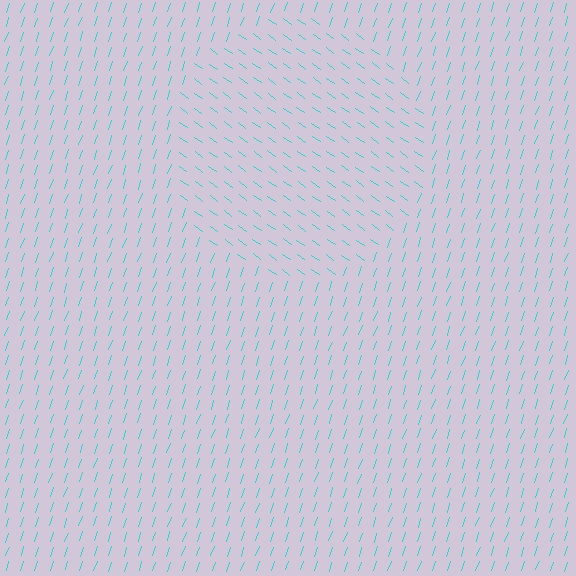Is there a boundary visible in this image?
Yes, there is a texture boundary formed by a change in line orientation.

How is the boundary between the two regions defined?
The boundary is defined purely by a change in line orientation (approximately 73 degrees difference). All lines are the same color and thickness.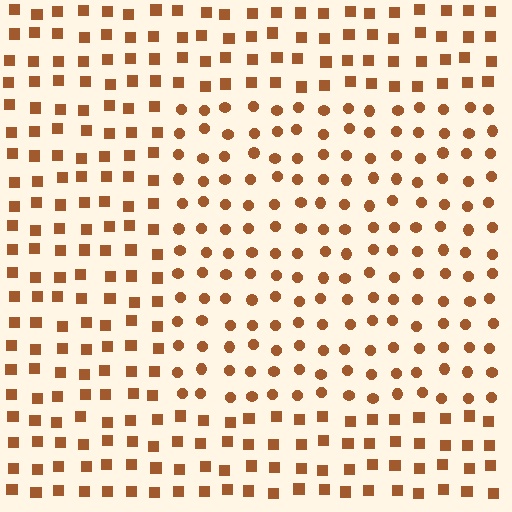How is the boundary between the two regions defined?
The boundary is defined by a change in element shape: circles inside vs. squares outside. All elements share the same color and spacing.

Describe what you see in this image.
The image is filled with small brown elements arranged in a uniform grid. A rectangle-shaped region contains circles, while the surrounding area contains squares. The boundary is defined purely by the change in element shape.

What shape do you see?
I see a rectangle.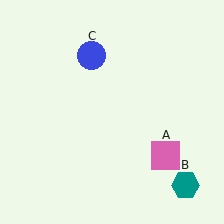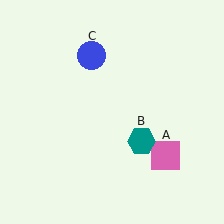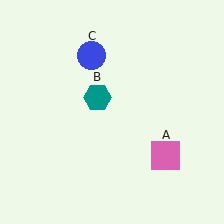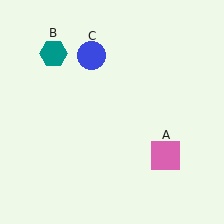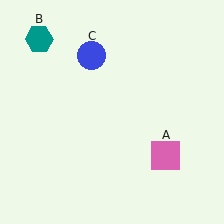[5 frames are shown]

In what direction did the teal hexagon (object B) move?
The teal hexagon (object B) moved up and to the left.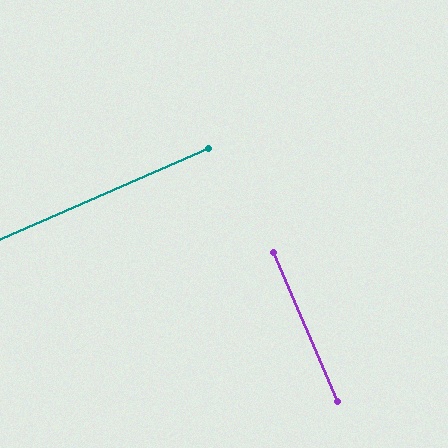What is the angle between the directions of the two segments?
Approximately 90 degrees.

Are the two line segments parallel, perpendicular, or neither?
Perpendicular — they meet at approximately 90°.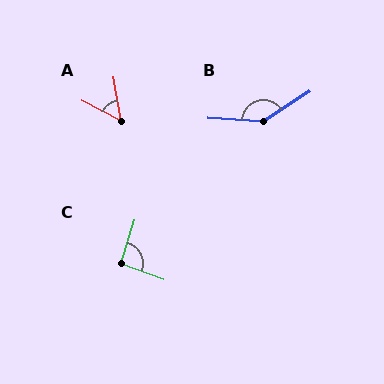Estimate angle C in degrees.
Approximately 93 degrees.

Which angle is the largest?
B, at approximately 142 degrees.